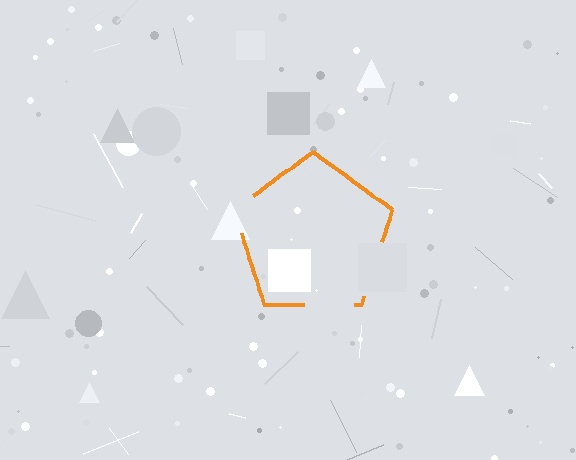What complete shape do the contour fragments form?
The contour fragments form a pentagon.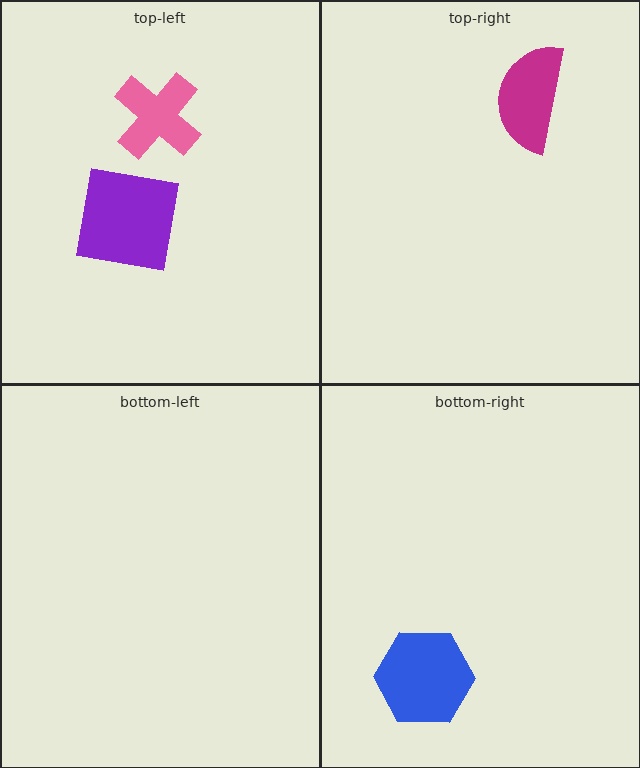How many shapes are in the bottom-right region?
1.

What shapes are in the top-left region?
The purple square, the pink cross.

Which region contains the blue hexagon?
The bottom-right region.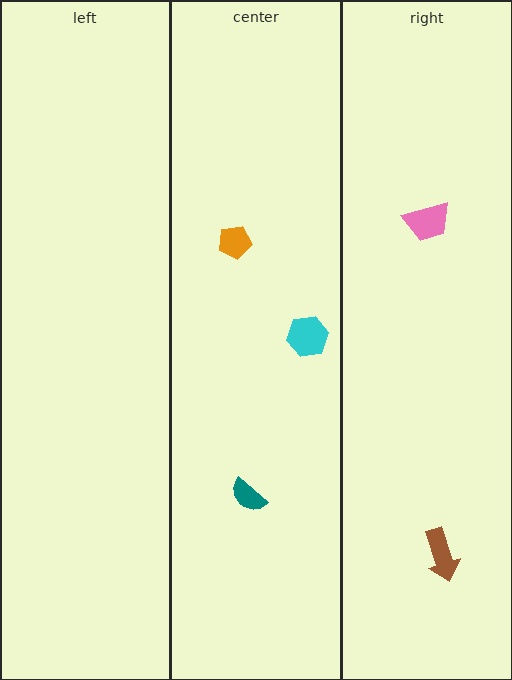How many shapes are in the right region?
2.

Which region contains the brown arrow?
The right region.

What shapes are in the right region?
The pink trapezoid, the brown arrow.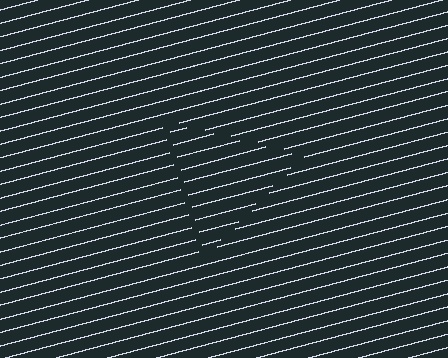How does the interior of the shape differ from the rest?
The interior of the shape contains the same grating, shifted by half a period — the contour is defined by the phase discontinuity where line-ends from the inner and outer gratings abut.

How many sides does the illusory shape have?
3 sides — the line-ends trace a triangle.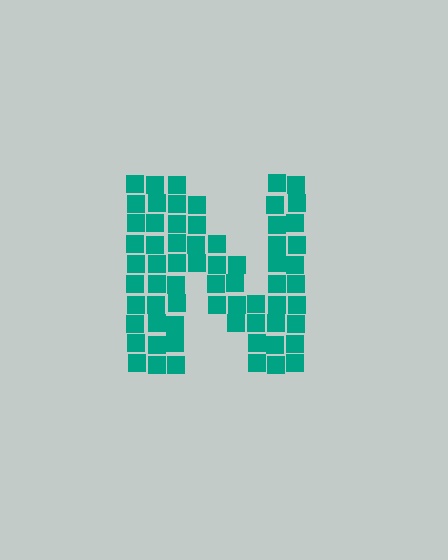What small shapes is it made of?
It is made of small squares.